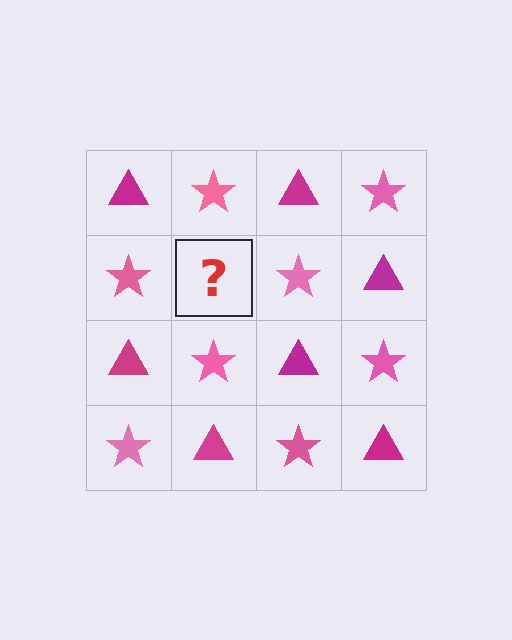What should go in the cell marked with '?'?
The missing cell should contain a magenta triangle.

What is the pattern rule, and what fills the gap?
The rule is that it alternates magenta triangle and pink star in a checkerboard pattern. The gap should be filled with a magenta triangle.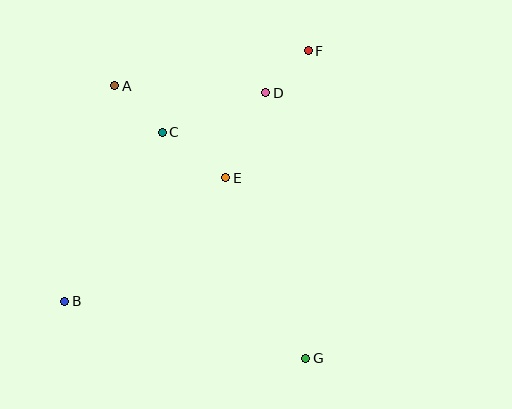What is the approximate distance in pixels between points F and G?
The distance between F and G is approximately 308 pixels.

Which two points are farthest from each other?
Points B and F are farthest from each other.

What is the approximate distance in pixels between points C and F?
The distance between C and F is approximately 167 pixels.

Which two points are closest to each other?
Points D and F are closest to each other.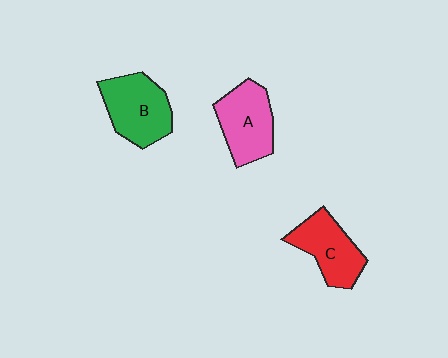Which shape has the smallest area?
Shape C (red).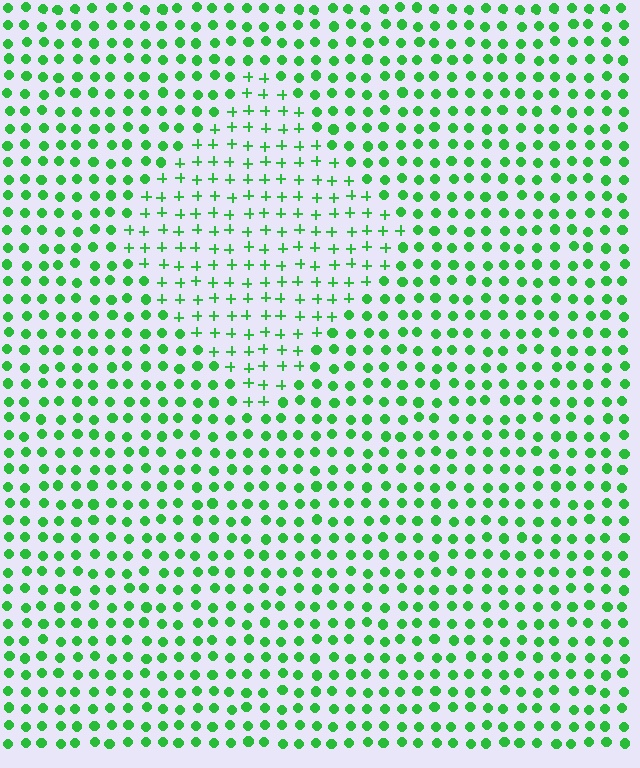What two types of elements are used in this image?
The image uses plus signs inside the diamond region and circles outside it.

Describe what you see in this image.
The image is filled with small green elements arranged in a uniform grid. A diamond-shaped region contains plus signs, while the surrounding area contains circles. The boundary is defined purely by the change in element shape.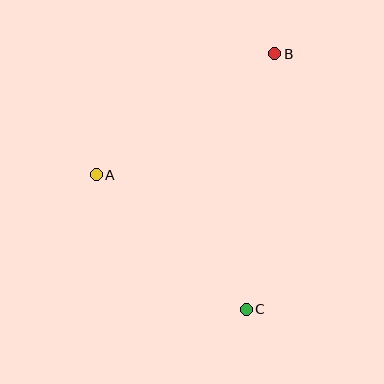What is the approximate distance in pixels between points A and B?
The distance between A and B is approximately 215 pixels.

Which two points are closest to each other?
Points A and C are closest to each other.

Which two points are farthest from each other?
Points B and C are farthest from each other.